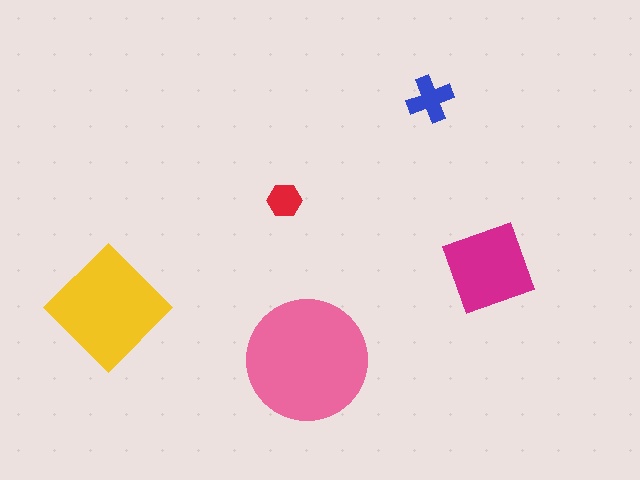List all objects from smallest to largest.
The red hexagon, the blue cross, the magenta square, the yellow diamond, the pink circle.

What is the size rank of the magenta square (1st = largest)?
3rd.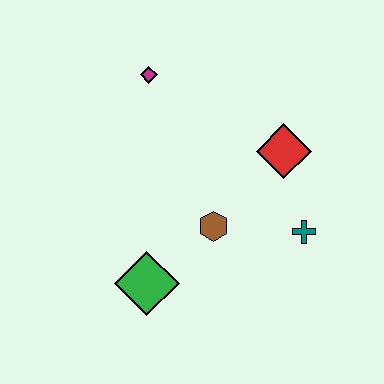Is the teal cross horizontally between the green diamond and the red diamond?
No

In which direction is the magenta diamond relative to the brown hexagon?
The magenta diamond is above the brown hexagon.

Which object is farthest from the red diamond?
The green diamond is farthest from the red diamond.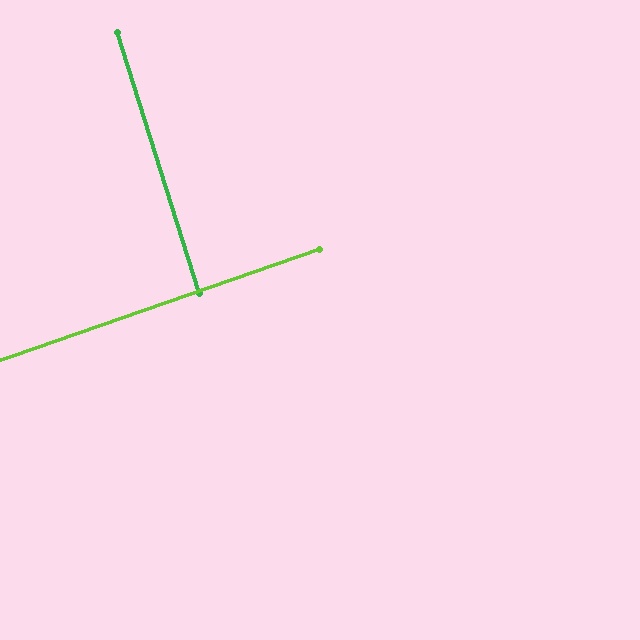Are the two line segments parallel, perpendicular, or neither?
Perpendicular — they meet at approximately 88°.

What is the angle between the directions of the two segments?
Approximately 88 degrees.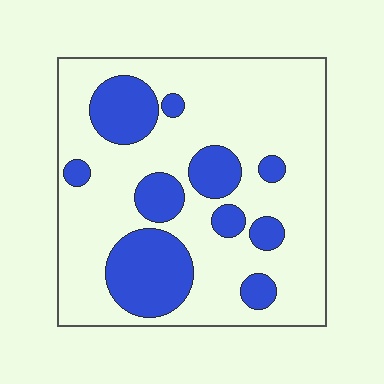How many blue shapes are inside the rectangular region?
10.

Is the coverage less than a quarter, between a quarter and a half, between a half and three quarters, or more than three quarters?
Between a quarter and a half.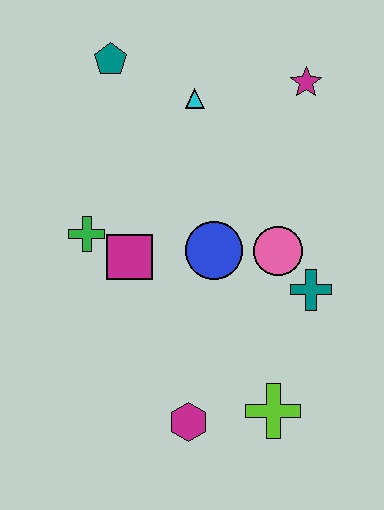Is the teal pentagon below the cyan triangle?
No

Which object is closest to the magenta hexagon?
The lime cross is closest to the magenta hexagon.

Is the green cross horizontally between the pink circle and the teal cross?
No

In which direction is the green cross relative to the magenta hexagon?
The green cross is above the magenta hexagon.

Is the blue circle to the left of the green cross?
No